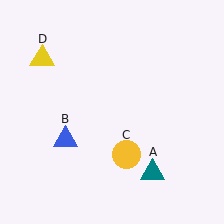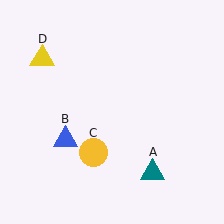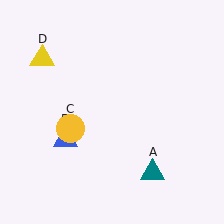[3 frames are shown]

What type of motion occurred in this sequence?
The yellow circle (object C) rotated clockwise around the center of the scene.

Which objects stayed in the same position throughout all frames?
Teal triangle (object A) and blue triangle (object B) and yellow triangle (object D) remained stationary.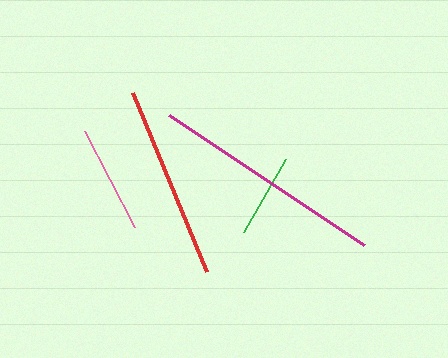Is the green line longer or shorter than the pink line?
The pink line is longer than the green line.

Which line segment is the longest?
The magenta line is the longest at approximately 235 pixels.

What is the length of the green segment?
The green segment is approximately 84 pixels long.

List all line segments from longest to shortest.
From longest to shortest: magenta, red, pink, green.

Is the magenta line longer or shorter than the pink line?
The magenta line is longer than the pink line.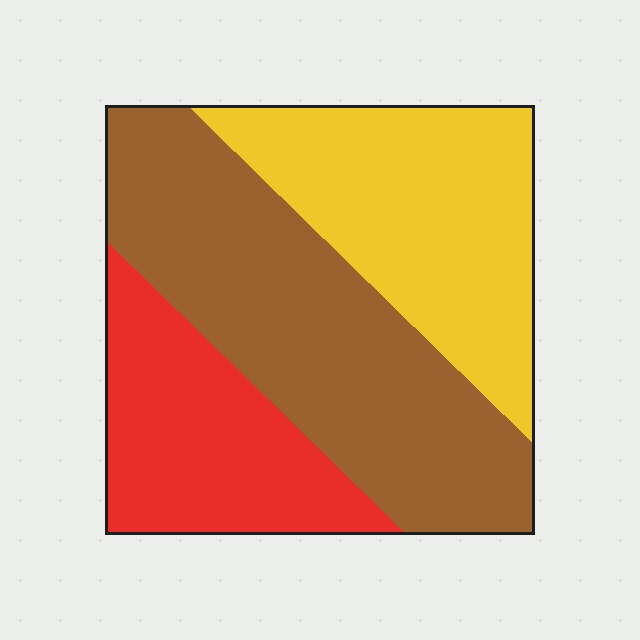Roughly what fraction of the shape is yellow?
Yellow takes up between a quarter and a half of the shape.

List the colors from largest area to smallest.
From largest to smallest: brown, yellow, red.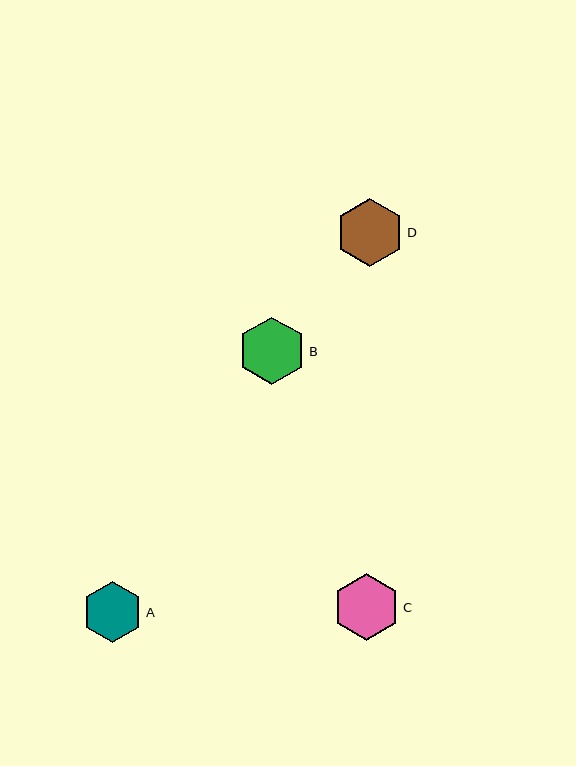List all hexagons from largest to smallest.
From largest to smallest: B, D, C, A.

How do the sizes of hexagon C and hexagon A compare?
Hexagon C and hexagon A are approximately the same size.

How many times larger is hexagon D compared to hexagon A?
Hexagon D is approximately 1.1 times the size of hexagon A.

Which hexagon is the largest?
Hexagon B is the largest with a size of approximately 67 pixels.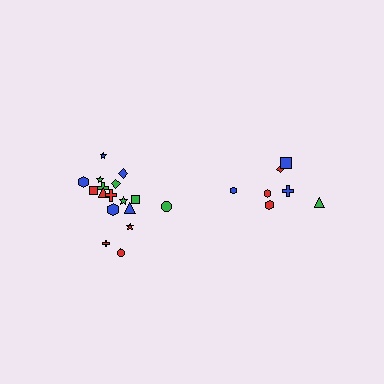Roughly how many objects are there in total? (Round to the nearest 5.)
Roughly 25 objects in total.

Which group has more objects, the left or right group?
The left group.